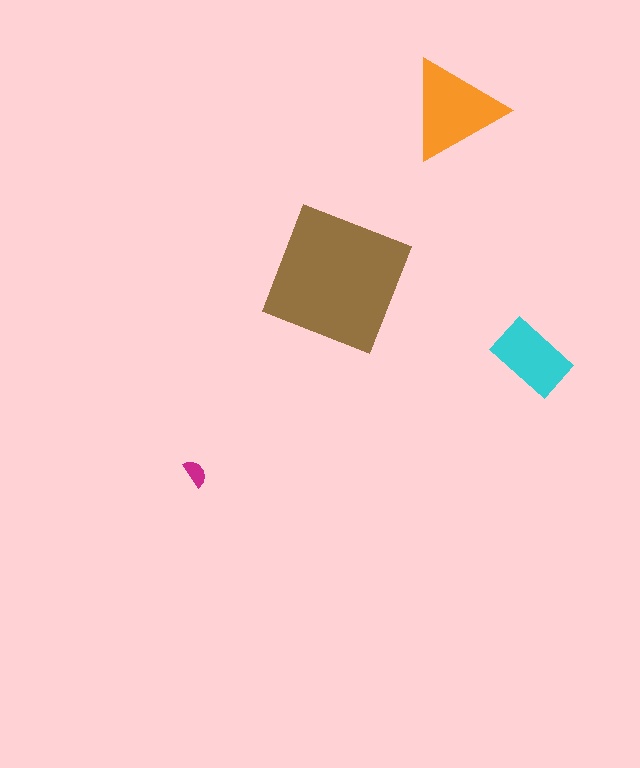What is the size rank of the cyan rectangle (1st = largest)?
3rd.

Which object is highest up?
The orange triangle is topmost.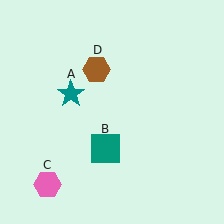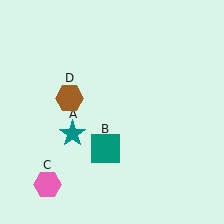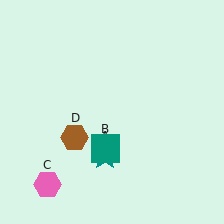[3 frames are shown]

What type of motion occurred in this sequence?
The teal star (object A), brown hexagon (object D) rotated counterclockwise around the center of the scene.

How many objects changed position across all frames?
2 objects changed position: teal star (object A), brown hexagon (object D).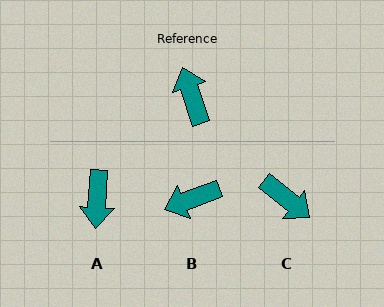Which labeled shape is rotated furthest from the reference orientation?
A, about 158 degrees away.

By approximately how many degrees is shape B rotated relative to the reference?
Approximately 92 degrees counter-clockwise.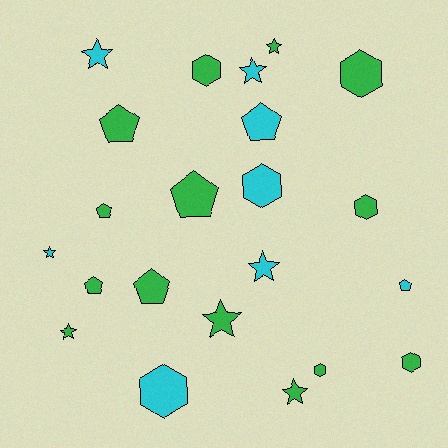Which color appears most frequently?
Green, with 14 objects.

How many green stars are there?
There are 4 green stars.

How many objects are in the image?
There are 22 objects.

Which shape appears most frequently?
Star, with 8 objects.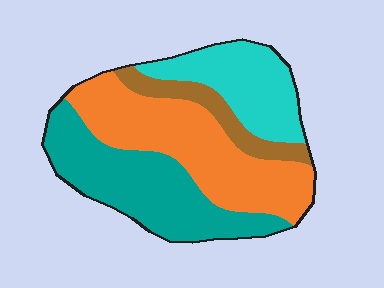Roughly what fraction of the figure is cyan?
Cyan covers about 20% of the figure.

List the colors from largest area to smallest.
From largest to smallest: orange, teal, cyan, brown.